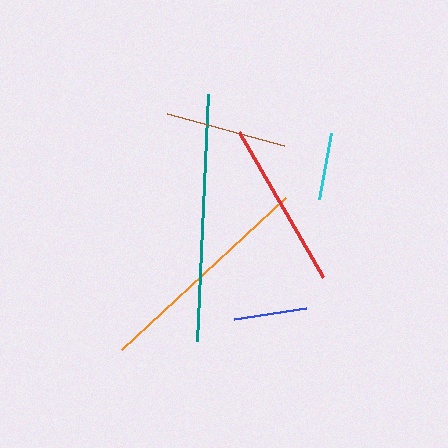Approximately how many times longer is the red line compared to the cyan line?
The red line is approximately 2.5 times the length of the cyan line.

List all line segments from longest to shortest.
From longest to shortest: teal, orange, red, brown, blue, cyan.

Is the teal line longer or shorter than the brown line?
The teal line is longer than the brown line.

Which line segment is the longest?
The teal line is the longest at approximately 247 pixels.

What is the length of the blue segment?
The blue segment is approximately 72 pixels long.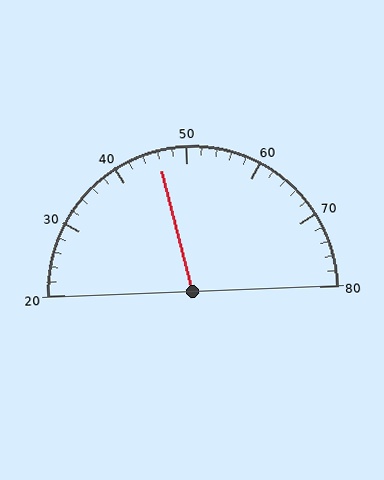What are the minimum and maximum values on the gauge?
The gauge ranges from 20 to 80.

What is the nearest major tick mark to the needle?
The nearest major tick mark is 50.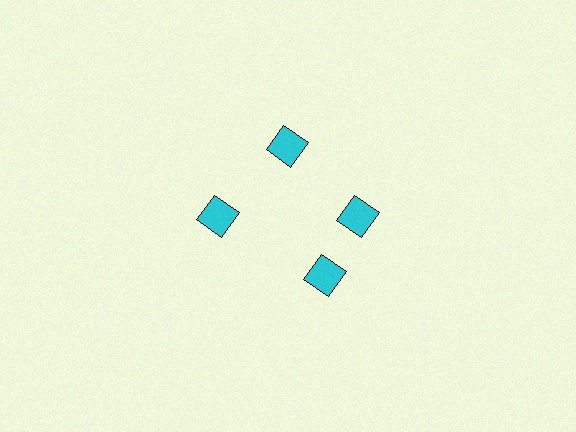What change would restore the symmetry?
The symmetry would be restored by rotating it back into even spacing with its neighbors so that all 4 diamonds sit at equal angles and equal distance from the center.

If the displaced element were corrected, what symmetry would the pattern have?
It would have 4-fold rotational symmetry — the pattern would map onto itself every 90 degrees.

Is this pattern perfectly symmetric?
No. The 4 cyan diamonds are arranged in a ring, but one element near the 6 o'clock position is rotated out of alignment along the ring, breaking the 4-fold rotational symmetry.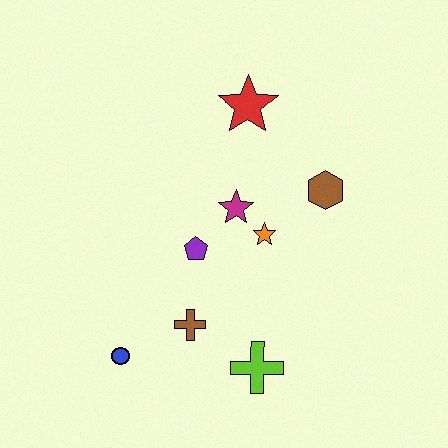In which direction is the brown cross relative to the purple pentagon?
The brown cross is below the purple pentagon.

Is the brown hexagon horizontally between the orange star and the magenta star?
No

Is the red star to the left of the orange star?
Yes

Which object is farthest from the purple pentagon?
The red star is farthest from the purple pentagon.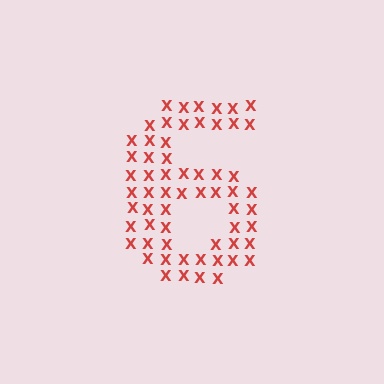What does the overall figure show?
The overall figure shows the digit 6.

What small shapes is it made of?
It is made of small letter X's.